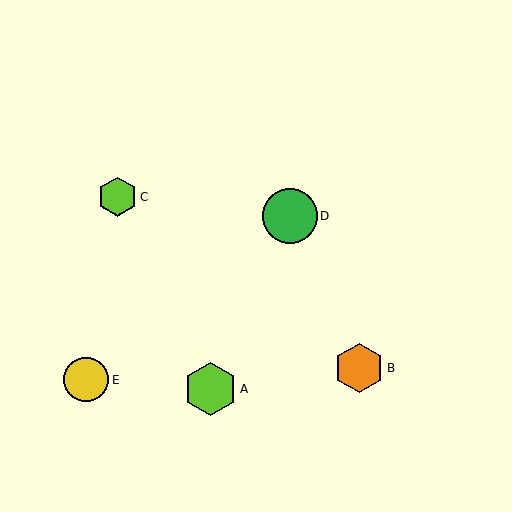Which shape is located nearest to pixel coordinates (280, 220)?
The green circle (labeled D) at (290, 216) is nearest to that location.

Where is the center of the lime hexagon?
The center of the lime hexagon is at (118, 197).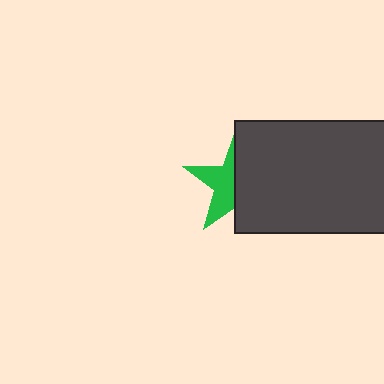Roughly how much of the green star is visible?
A small part of it is visible (roughly 44%).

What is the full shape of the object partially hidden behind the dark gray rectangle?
The partially hidden object is a green star.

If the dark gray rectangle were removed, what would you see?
You would see the complete green star.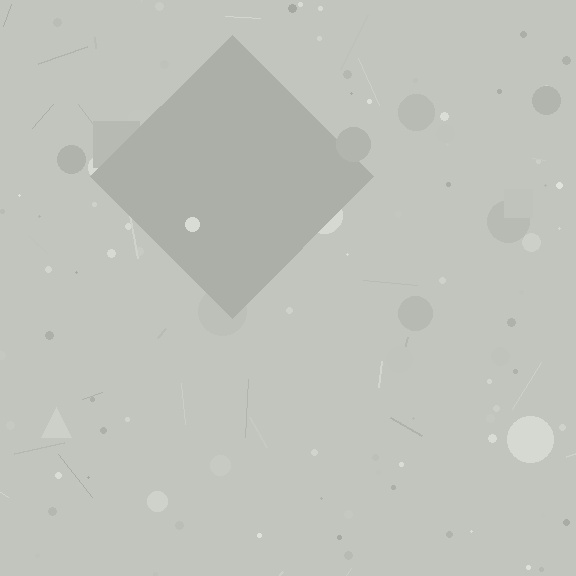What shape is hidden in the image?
A diamond is hidden in the image.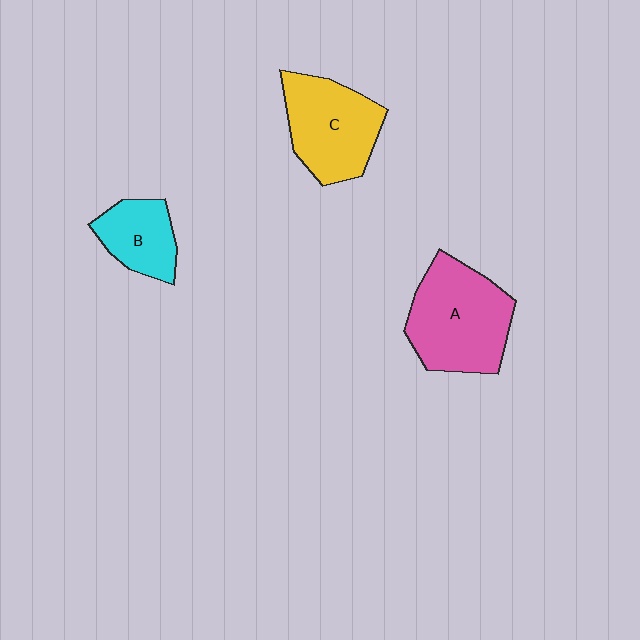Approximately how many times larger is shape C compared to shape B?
Approximately 1.6 times.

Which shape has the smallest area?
Shape B (cyan).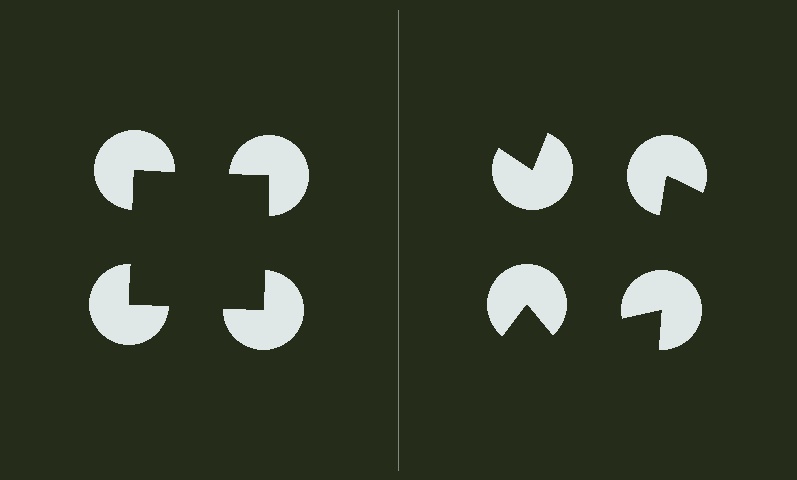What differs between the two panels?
The pac-man discs are positioned identically on both sides; only the wedge orientations differ. On the left they align to a square; on the right they are misaligned.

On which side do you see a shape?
An illusory square appears on the left side. On the right side the wedge cuts are rotated, so no coherent shape forms.